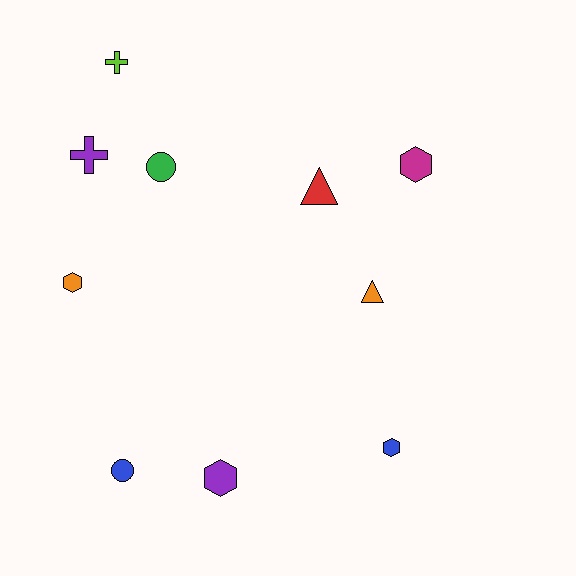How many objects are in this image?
There are 10 objects.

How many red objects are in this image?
There is 1 red object.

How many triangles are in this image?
There are 2 triangles.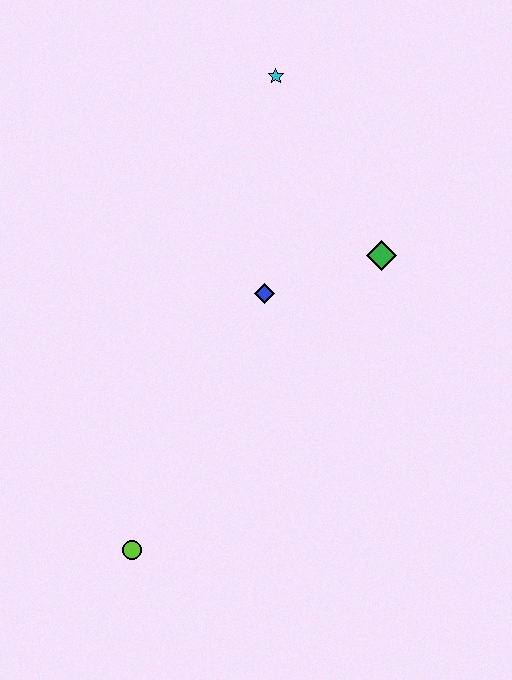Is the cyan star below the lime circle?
No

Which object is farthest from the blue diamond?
The lime circle is farthest from the blue diamond.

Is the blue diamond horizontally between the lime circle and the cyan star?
Yes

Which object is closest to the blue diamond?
The green diamond is closest to the blue diamond.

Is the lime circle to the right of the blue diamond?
No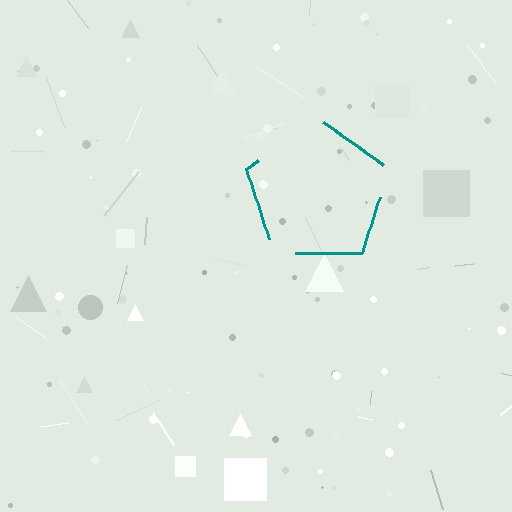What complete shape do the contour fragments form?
The contour fragments form a pentagon.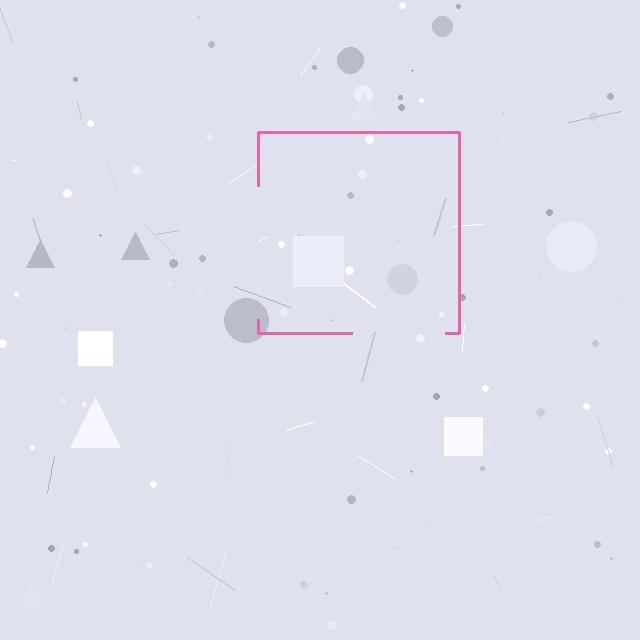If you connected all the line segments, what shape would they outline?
They would outline a square.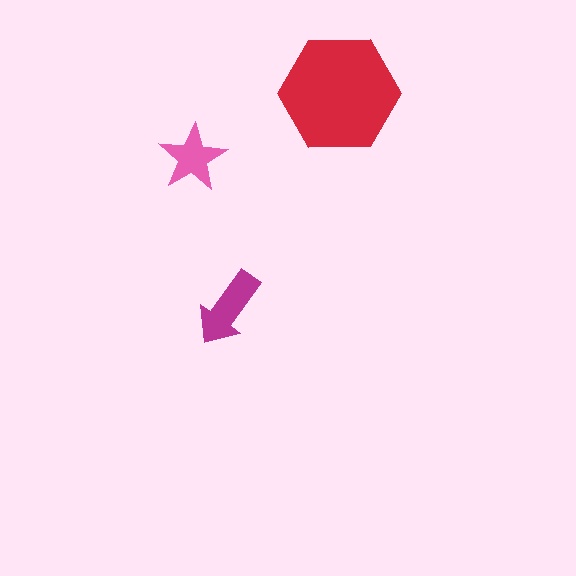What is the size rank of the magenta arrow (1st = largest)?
2nd.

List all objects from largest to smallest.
The red hexagon, the magenta arrow, the pink star.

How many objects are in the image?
There are 3 objects in the image.